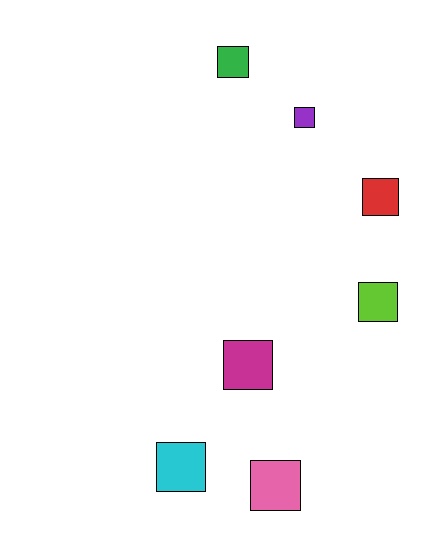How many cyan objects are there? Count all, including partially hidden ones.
There is 1 cyan object.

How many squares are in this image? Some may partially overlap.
There are 7 squares.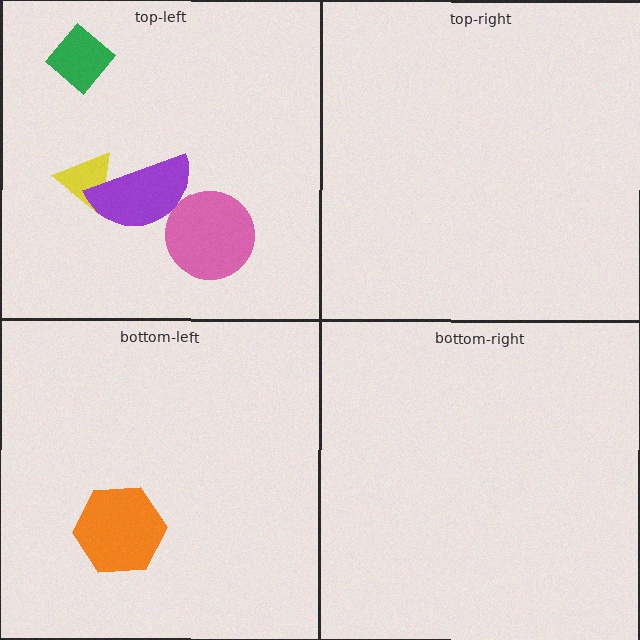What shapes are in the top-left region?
The pink circle, the yellow triangle, the green diamond, the purple semicircle.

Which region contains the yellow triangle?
The top-left region.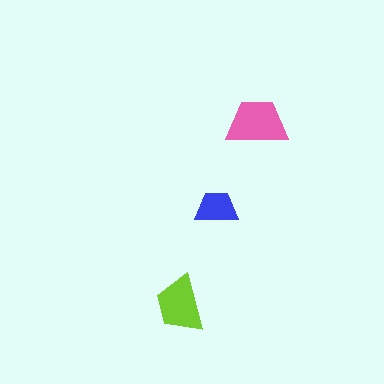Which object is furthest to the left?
The lime trapezoid is leftmost.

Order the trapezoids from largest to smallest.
the pink one, the lime one, the blue one.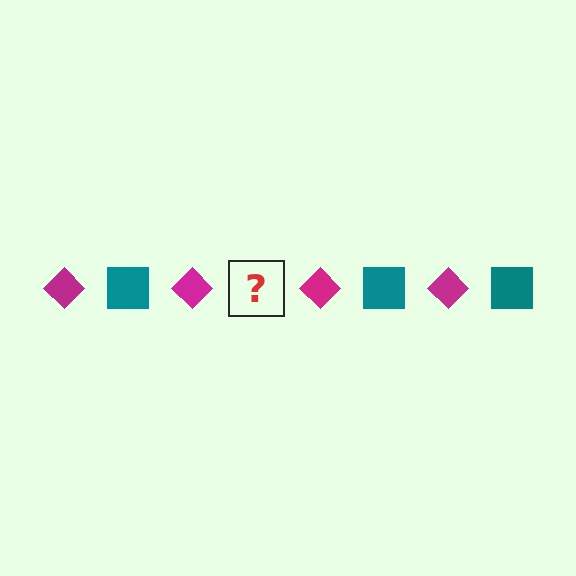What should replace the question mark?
The question mark should be replaced with a teal square.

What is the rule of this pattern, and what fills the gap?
The rule is that the pattern alternates between magenta diamond and teal square. The gap should be filled with a teal square.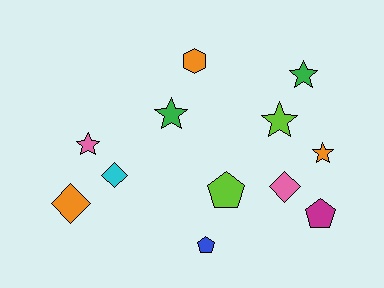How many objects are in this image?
There are 12 objects.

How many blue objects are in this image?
There is 1 blue object.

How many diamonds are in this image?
There are 3 diamonds.